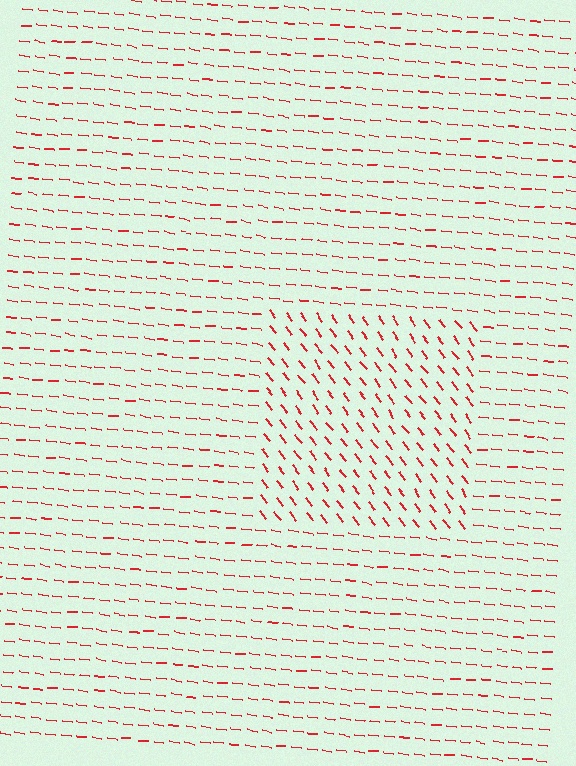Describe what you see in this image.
The image is filled with small red line segments. A rectangle region in the image has lines oriented differently from the surrounding lines, creating a visible texture boundary.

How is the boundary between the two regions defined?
The boundary is defined purely by a change in line orientation (approximately 45 degrees difference). All lines are the same color and thickness.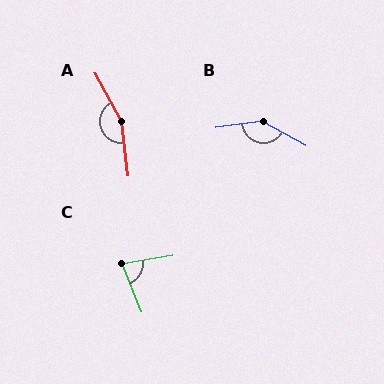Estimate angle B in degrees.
Approximately 144 degrees.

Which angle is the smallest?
C, at approximately 78 degrees.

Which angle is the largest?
A, at approximately 158 degrees.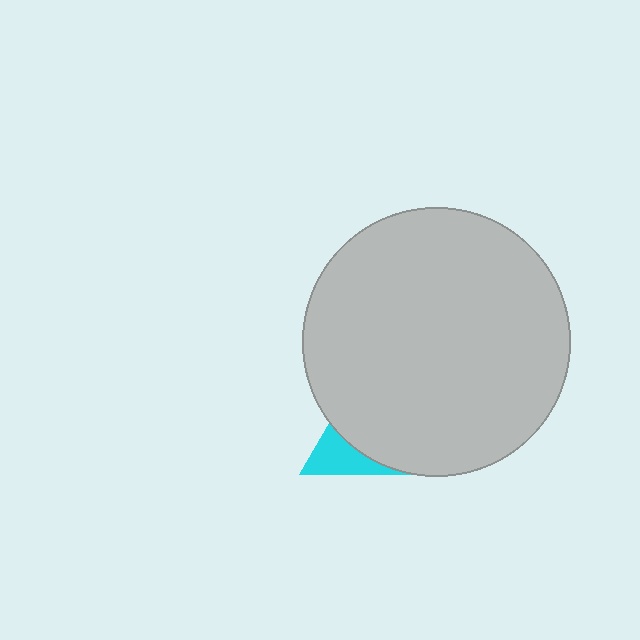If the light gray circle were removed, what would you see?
You would see the complete cyan triangle.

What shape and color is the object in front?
The object in front is a light gray circle.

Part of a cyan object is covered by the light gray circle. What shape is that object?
It is a triangle.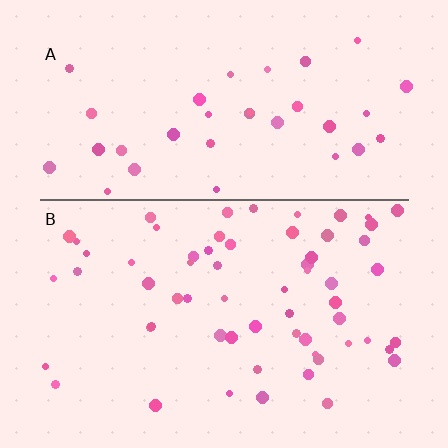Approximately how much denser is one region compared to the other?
Approximately 1.7× — region B over region A.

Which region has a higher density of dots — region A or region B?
B (the bottom).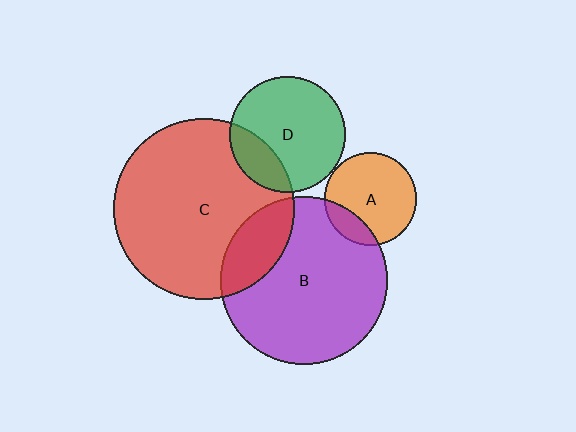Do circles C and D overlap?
Yes.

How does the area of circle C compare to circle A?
Approximately 3.8 times.